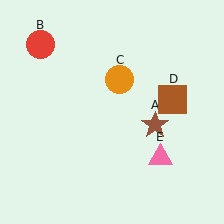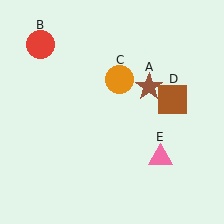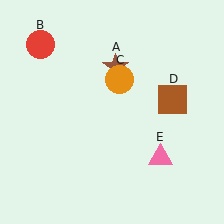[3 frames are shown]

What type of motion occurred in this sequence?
The brown star (object A) rotated counterclockwise around the center of the scene.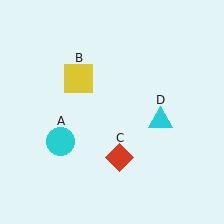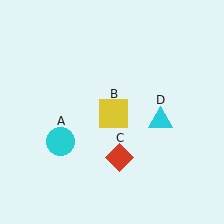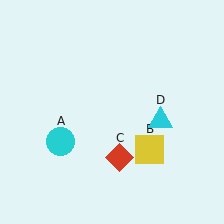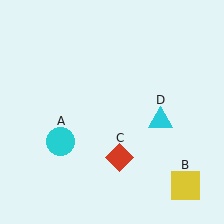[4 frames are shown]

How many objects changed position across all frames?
1 object changed position: yellow square (object B).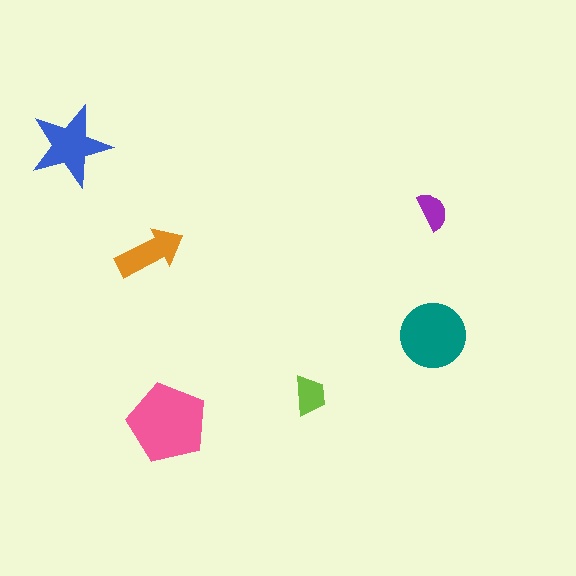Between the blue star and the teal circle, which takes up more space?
The teal circle.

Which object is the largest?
The pink pentagon.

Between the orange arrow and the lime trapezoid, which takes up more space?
The orange arrow.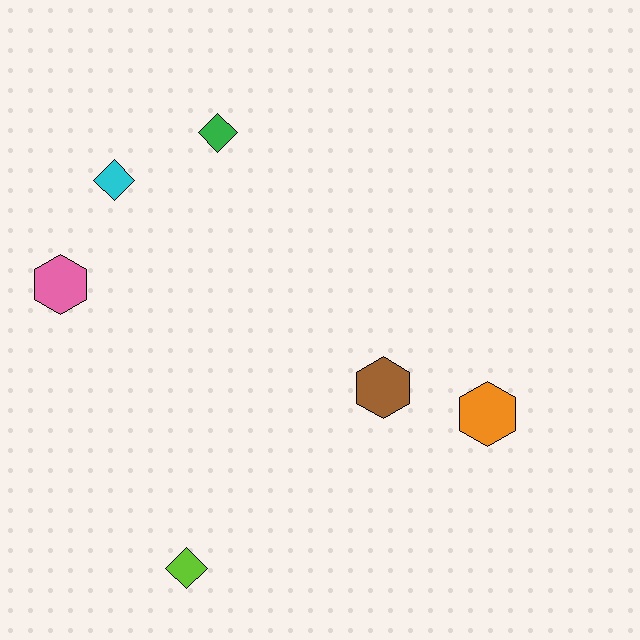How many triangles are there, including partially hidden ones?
There are no triangles.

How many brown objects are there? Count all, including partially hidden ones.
There is 1 brown object.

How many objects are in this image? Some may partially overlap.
There are 6 objects.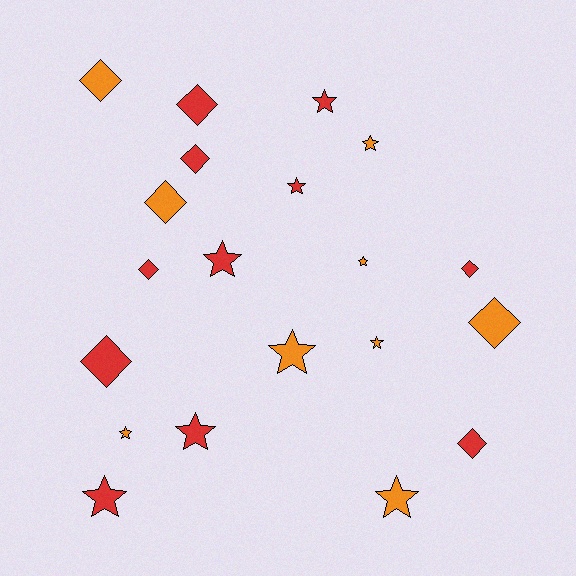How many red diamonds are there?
There are 6 red diamonds.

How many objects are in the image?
There are 20 objects.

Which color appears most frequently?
Red, with 11 objects.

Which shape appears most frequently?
Star, with 11 objects.